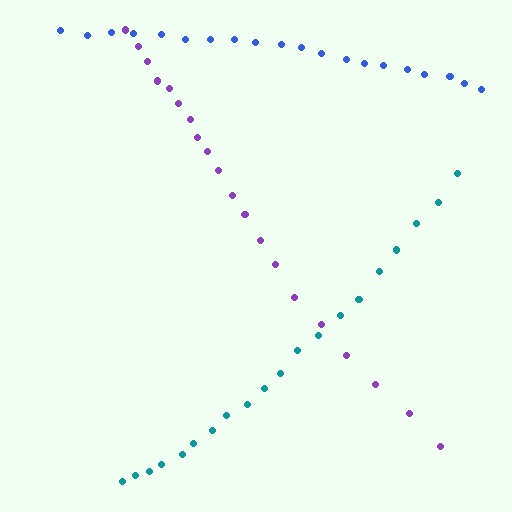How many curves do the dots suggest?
There are 3 distinct paths.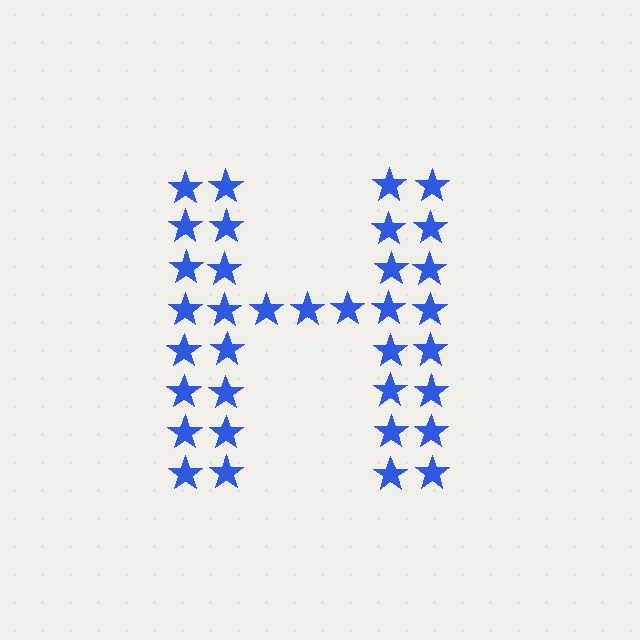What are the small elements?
The small elements are stars.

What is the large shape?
The large shape is the letter H.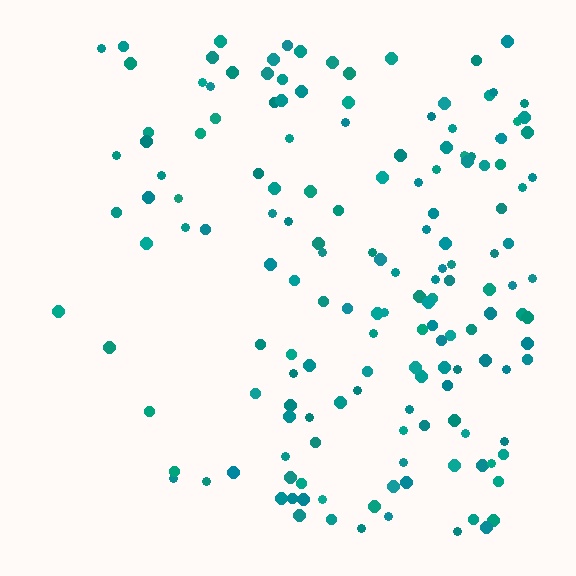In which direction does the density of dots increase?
From left to right, with the right side densest.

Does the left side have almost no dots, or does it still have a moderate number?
Still a moderate number, just noticeably fewer than the right.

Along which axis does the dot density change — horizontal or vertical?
Horizontal.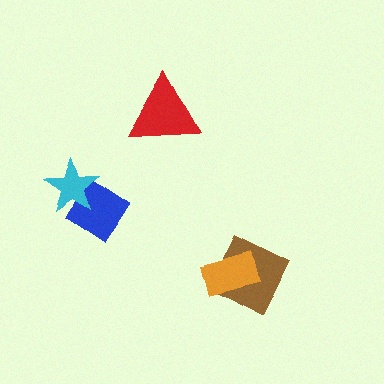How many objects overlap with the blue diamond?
1 object overlaps with the blue diamond.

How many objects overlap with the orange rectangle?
1 object overlaps with the orange rectangle.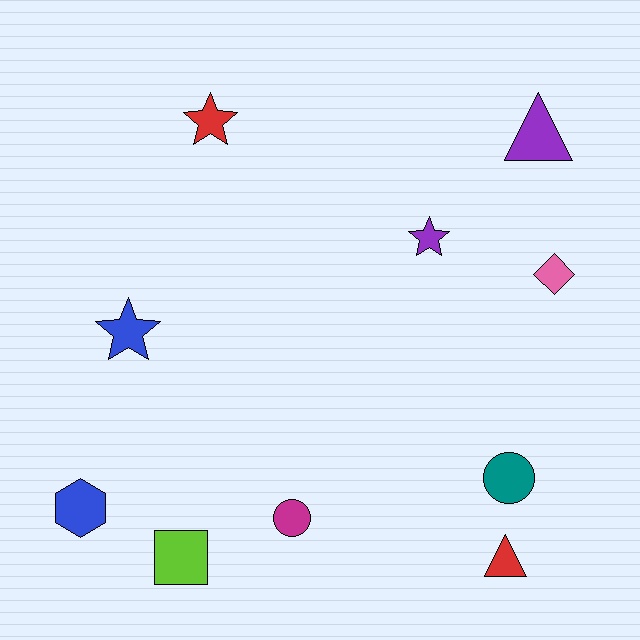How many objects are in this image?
There are 10 objects.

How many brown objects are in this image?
There are no brown objects.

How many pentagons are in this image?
There are no pentagons.